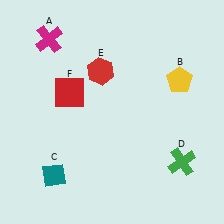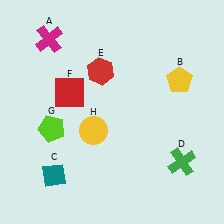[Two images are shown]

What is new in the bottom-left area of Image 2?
A yellow circle (H) was added in the bottom-left area of Image 2.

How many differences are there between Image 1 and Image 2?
There are 2 differences between the two images.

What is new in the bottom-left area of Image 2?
A lime pentagon (G) was added in the bottom-left area of Image 2.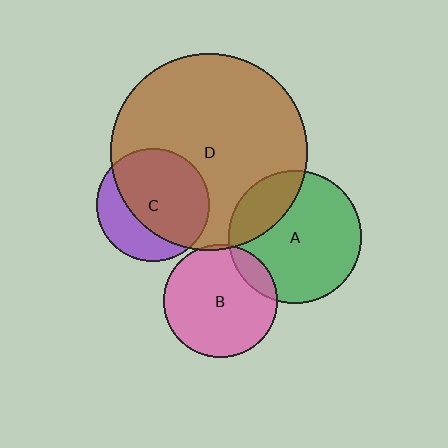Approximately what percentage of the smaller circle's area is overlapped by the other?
Approximately 10%.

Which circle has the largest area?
Circle D (brown).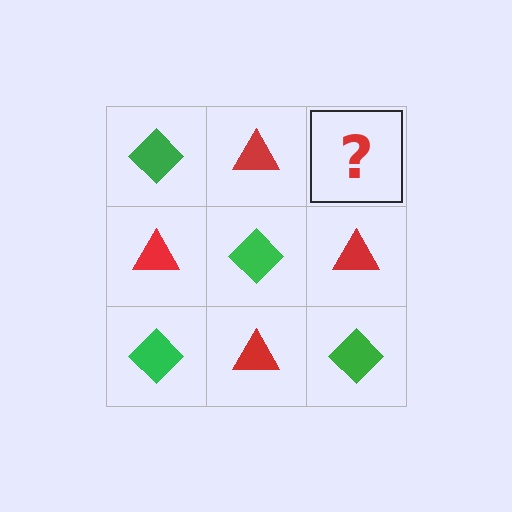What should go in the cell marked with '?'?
The missing cell should contain a green diamond.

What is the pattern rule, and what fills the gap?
The rule is that it alternates green diamond and red triangle in a checkerboard pattern. The gap should be filled with a green diamond.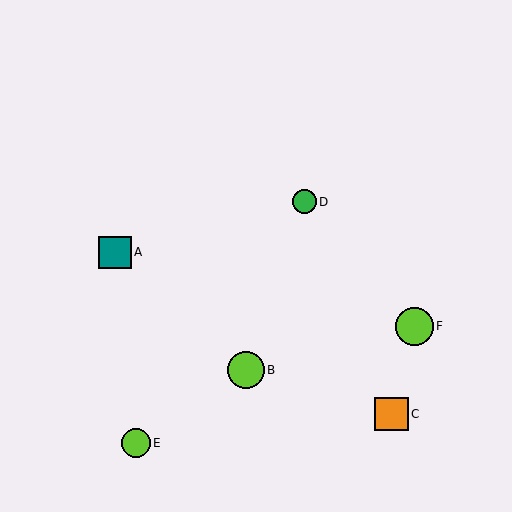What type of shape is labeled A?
Shape A is a teal square.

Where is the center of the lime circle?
The center of the lime circle is at (136, 443).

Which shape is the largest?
The lime circle (labeled F) is the largest.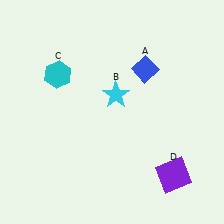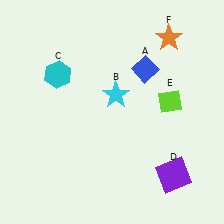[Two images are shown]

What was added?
A lime diamond (E), an orange star (F) were added in Image 2.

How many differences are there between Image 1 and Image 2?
There are 2 differences between the two images.